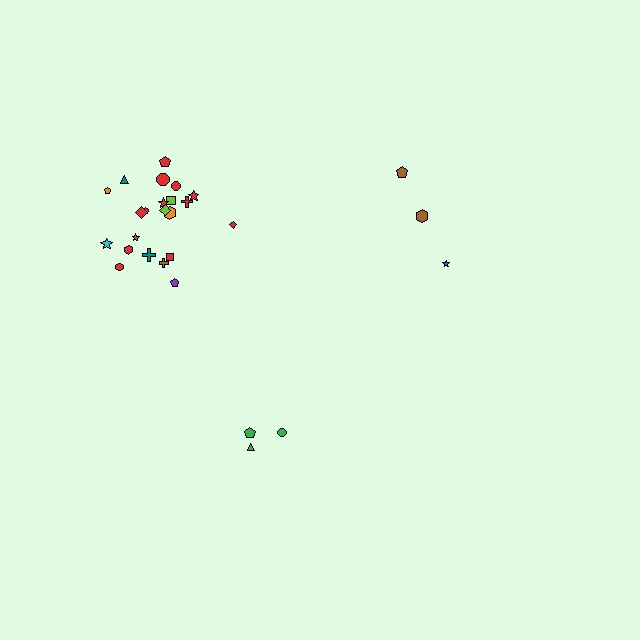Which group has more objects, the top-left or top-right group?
The top-left group.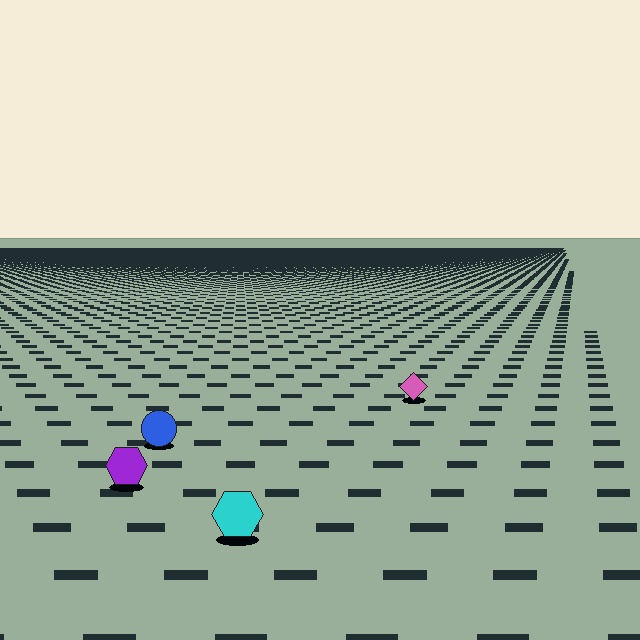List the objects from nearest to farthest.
From nearest to farthest: the cyan hexagon, the purple hexagon, the blue circle, the pink diamond.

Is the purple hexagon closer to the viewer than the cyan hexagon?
No. The cyan hexagon is closer — you can tell from the texture gradient: the ground texture is coarser near it.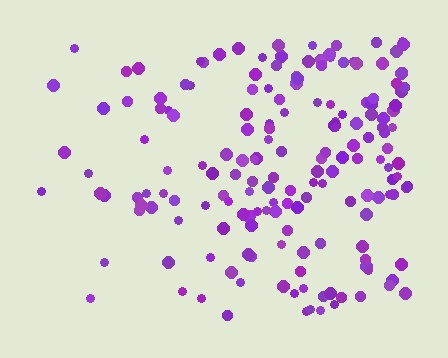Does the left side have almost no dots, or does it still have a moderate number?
Still a moderate number, just noticeably fewer than the right.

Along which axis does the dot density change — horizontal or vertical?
Horizontal.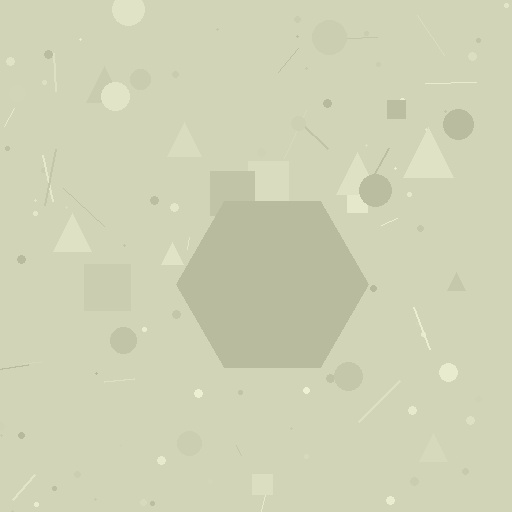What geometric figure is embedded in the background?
A hexagon is embedded in the background.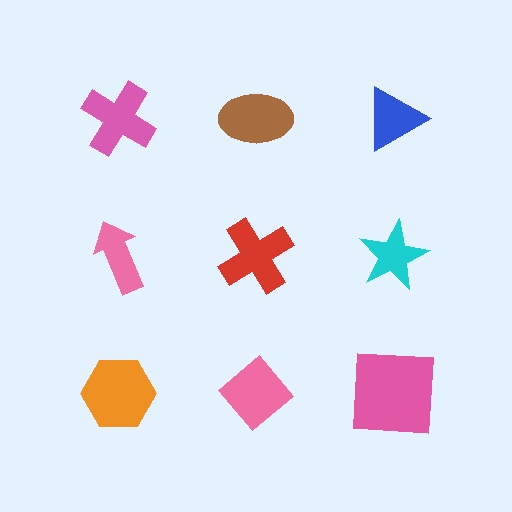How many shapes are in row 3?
3 shapes.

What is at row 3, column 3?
A pink square.